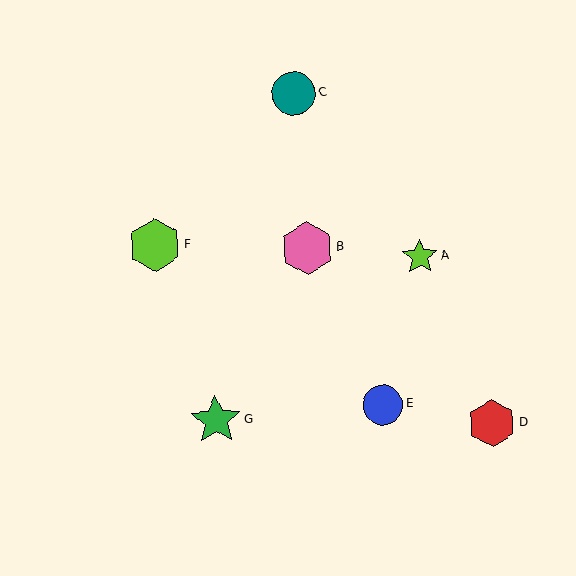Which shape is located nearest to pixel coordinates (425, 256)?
The lime star (labeled A) at (420, 257) is nearest to that location.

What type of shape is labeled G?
Shape G is a green star.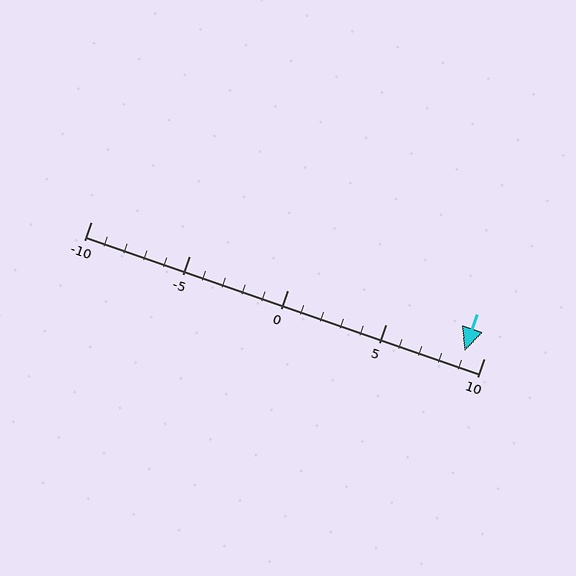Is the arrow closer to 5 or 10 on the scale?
The arrow is closer to 10.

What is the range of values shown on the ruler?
The ruler shows values from -10 to 10.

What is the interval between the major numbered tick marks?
The major tick marks are spaced 5 units apart.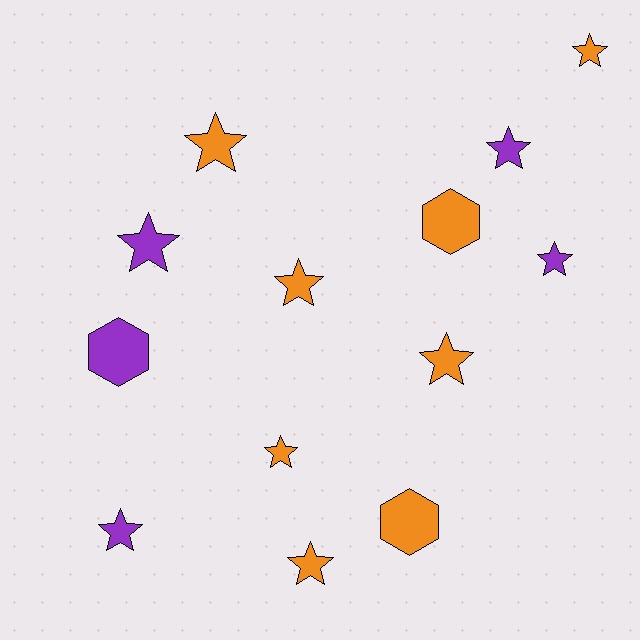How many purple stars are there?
There are 4 purple stars.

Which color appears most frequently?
Orange, with 8 objects.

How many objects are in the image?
There are 13 objects.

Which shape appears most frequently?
Star, with 10 objects.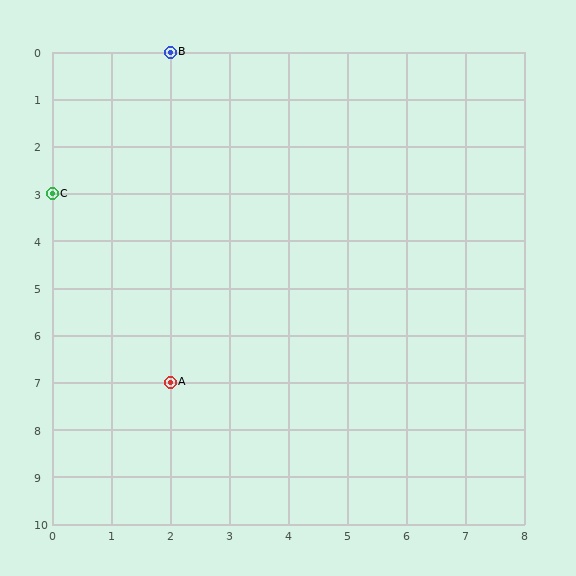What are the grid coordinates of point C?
Point C is at grid coordinates (0, 3).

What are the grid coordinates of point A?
Point A is at grid coordinates (2, 7).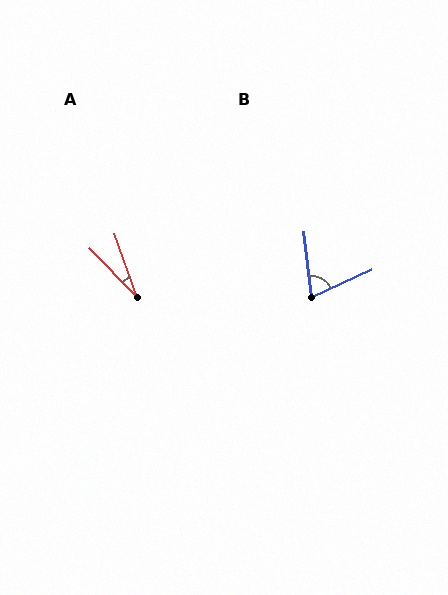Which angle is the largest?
B, at approximately 72 degrees.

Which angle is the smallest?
A, at approximately 25 degrees.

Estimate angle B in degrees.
Approximately 72 degrees.